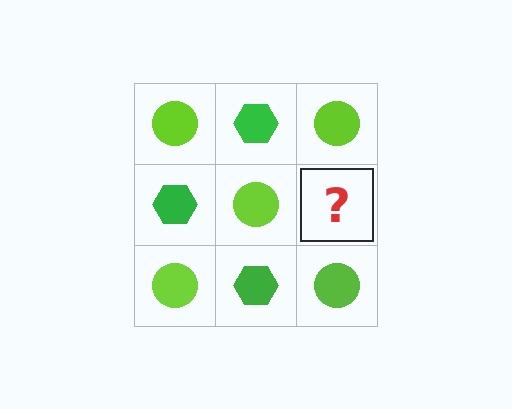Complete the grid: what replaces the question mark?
The question mark should be replaced with a green hexagon.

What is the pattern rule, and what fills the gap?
The rule is that it alternates lime circle and green hexagon in a checkerboard pattern. The gap should be filled with a green hexagon.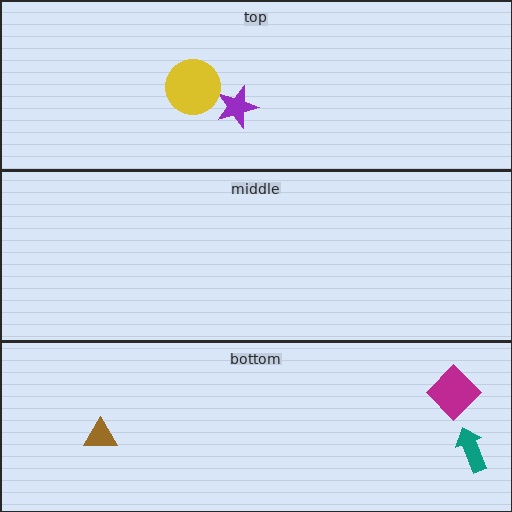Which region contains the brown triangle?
The bottom region.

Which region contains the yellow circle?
The top region.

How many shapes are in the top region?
2.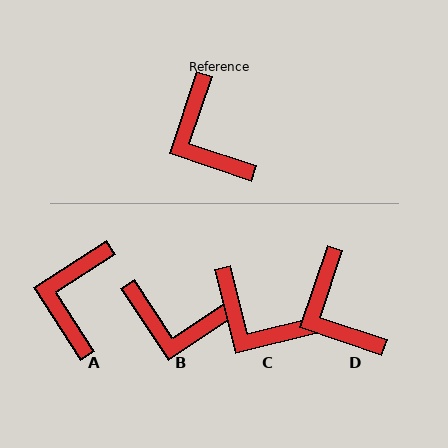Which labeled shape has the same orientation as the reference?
D.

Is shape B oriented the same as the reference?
No, it is off by about 52 degrees.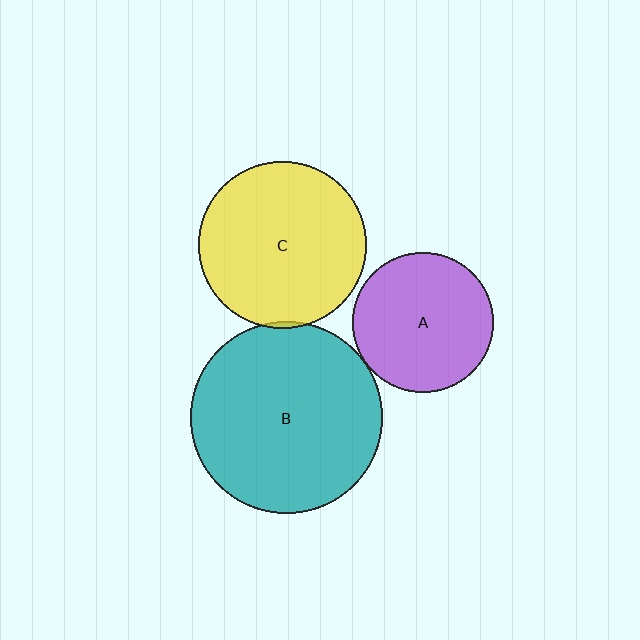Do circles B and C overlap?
Yes.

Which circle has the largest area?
Circle B (teal).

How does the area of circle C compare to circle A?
Approximately 1.4 times.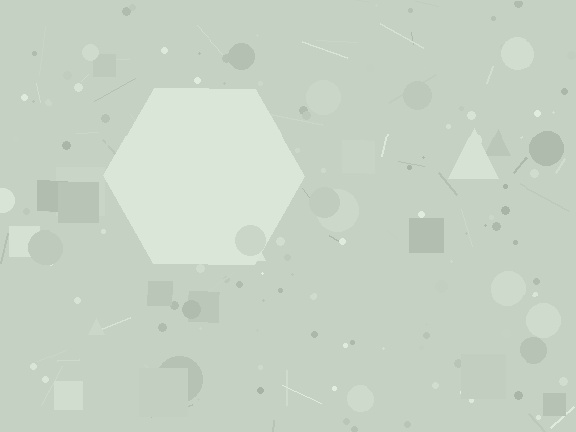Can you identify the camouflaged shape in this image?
The camouflaged shape is a hexagon.